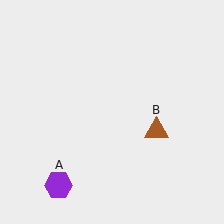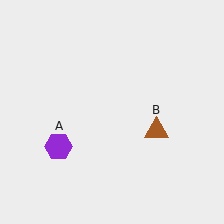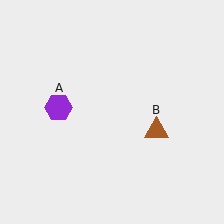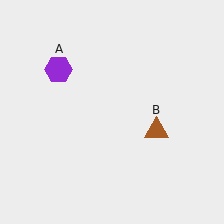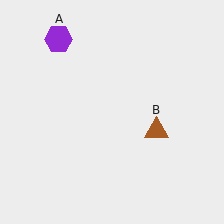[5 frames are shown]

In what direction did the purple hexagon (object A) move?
The purple hexagon (object A) moved up.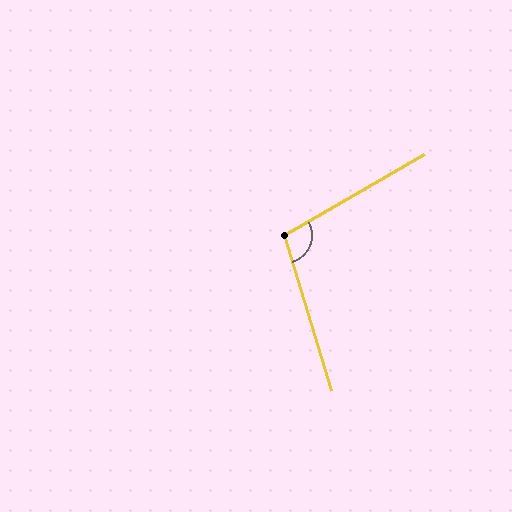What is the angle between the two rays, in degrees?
Approximately 103 degrees.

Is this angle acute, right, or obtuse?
It is obtuse.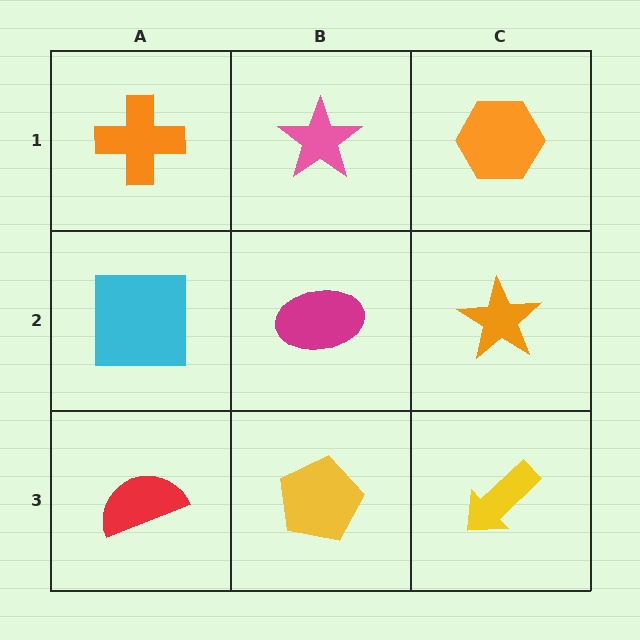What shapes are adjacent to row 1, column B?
A magenta ellipse (row 2, column B), an orange cross (row 1, column A), an orange hexagon (row 1, column C).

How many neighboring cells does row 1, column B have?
3.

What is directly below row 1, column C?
An orange star.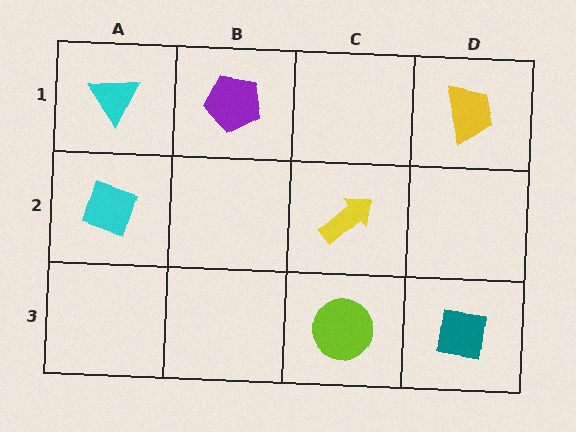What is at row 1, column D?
A yellow trapezoid.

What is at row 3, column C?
A lime circle.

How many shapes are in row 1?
3 shapes.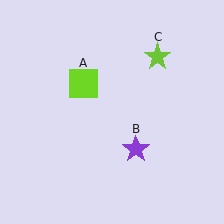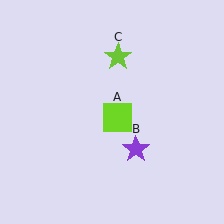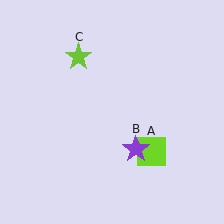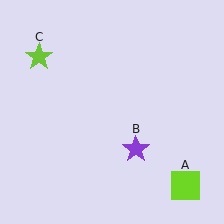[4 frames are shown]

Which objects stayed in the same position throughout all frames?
Purple star (object B) remained stationary.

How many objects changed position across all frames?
2 objects changed position: lime square (object A), lime star (object C).